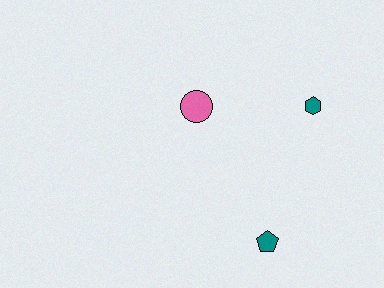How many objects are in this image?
There are 3 objects.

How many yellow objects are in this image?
There are no yellow objects.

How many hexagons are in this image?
There is 1 hexagon.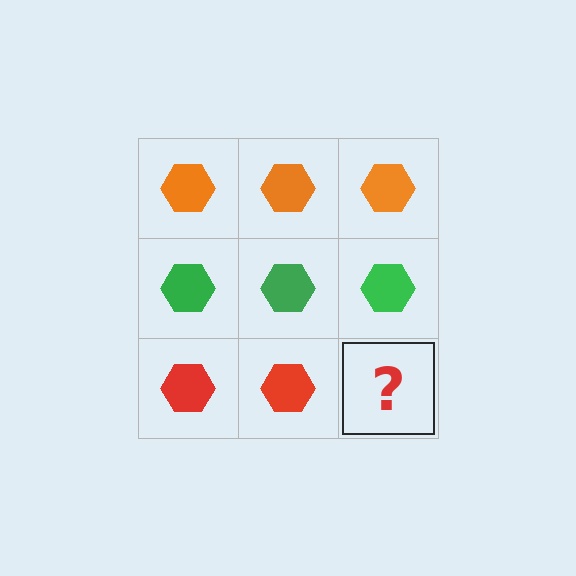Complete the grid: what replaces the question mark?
The question mark should be replaced with a red hexagon.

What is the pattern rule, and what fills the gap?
The rule is that each row has a consistent color. The gap should be filled with a red hexagon.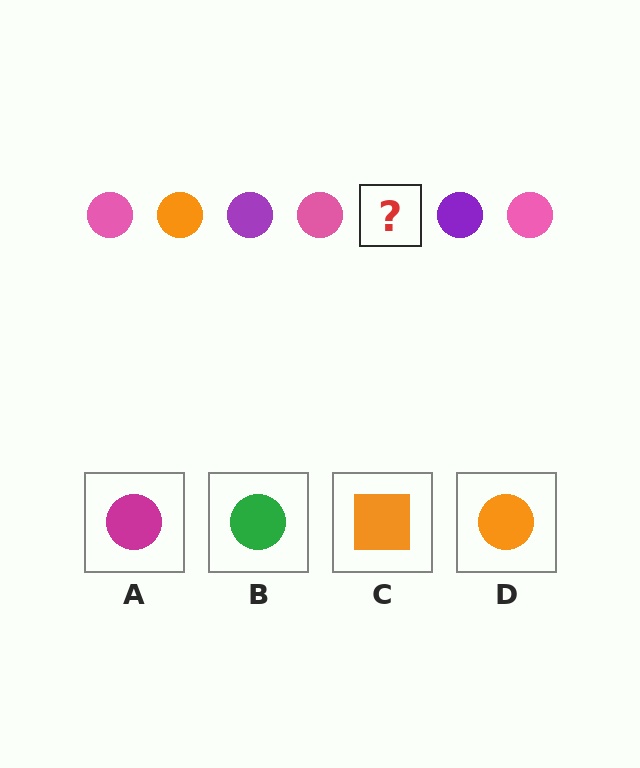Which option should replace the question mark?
Option D.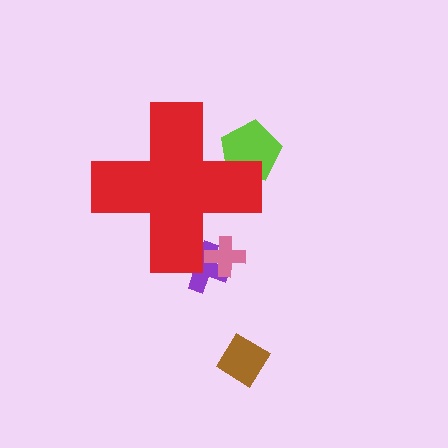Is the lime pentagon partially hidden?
Yes, the lime pentagon is partially hidden behind the red cross.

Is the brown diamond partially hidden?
No, the brown diamond is fully visible.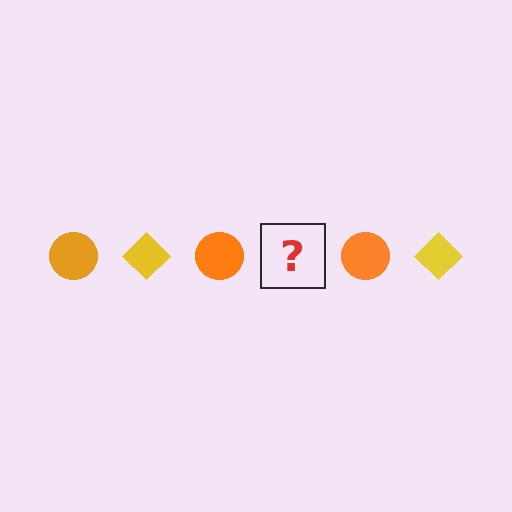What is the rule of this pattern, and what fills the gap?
The rule is that the pattern alternates between orange circle and yellow diamond. The gap should be filled with a yellow diamond.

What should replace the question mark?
The question mark should be replaced with a yellow diamond.